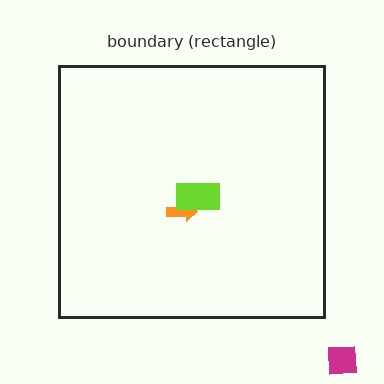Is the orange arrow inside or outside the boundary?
Inside.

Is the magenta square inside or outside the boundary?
Outside.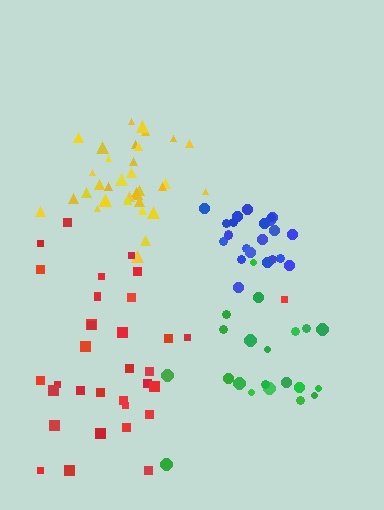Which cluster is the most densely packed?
Blue.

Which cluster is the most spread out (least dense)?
Red.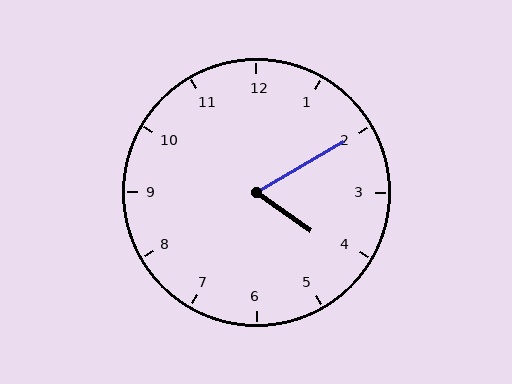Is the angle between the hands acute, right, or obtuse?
It is acute.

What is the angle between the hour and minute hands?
Approximately 65 degrees.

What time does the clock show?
4:10.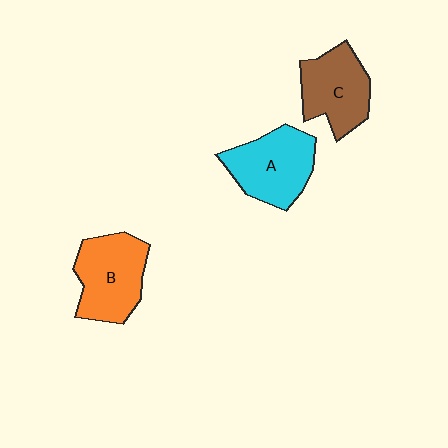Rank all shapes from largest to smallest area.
From largest to smallest: B (orange), A (cyan), C (brown).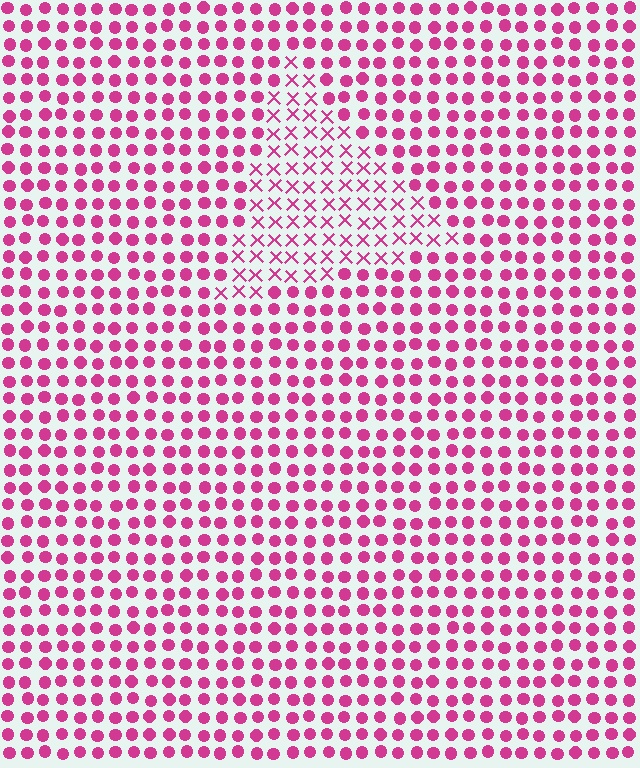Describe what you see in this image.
The image is filled with small magenta elements arranged in a uniform grid. A triangle-shaped region contains X marks, while the surrounding area contains circles. The boundary is defined purely by the change in element shape.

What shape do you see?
I see a triangle.